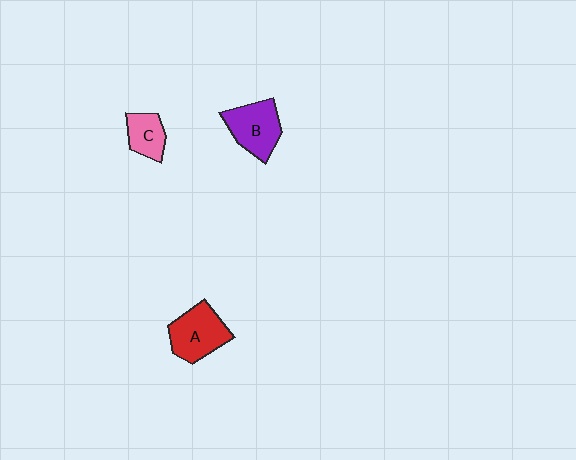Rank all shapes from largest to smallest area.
From largest to smallest: A (red), B (purple), C (pink).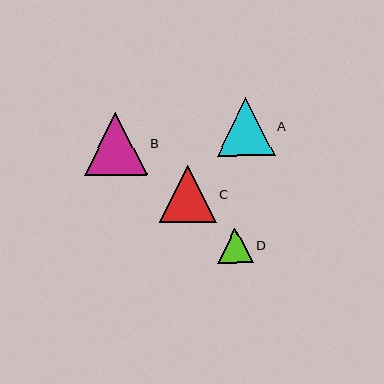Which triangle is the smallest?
Triangle D is the smallest with a size of approximately 35 pixels.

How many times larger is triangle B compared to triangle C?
Triangle B is approximately 1.1 times the size of triangle C.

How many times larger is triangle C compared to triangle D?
Triangle C is approximately 1.6 times the size of triangle D.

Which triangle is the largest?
Triangle B is the largest with a size of approximately 63 pixels.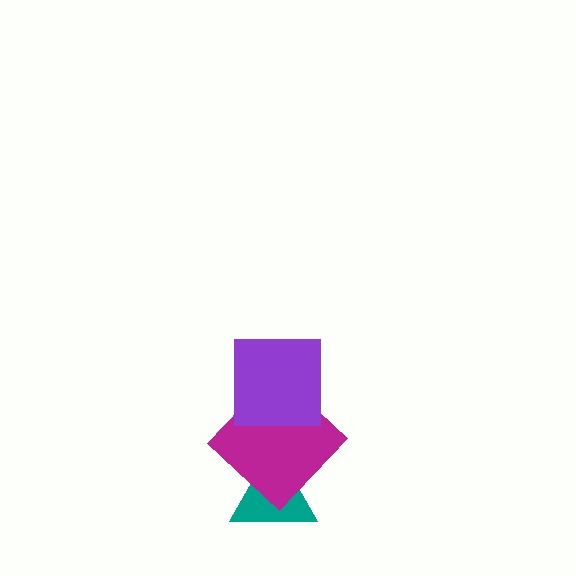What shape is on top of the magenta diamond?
The purple square is on top of the magenta diamond.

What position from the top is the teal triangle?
The teal triangle is 3rd from the top.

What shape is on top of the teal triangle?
The magenta diamond is on top of the teal triangle.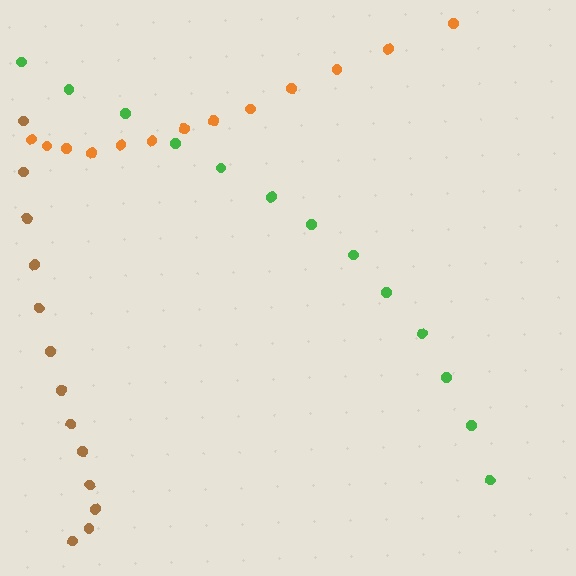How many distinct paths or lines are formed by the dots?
There are 3 distinct paths.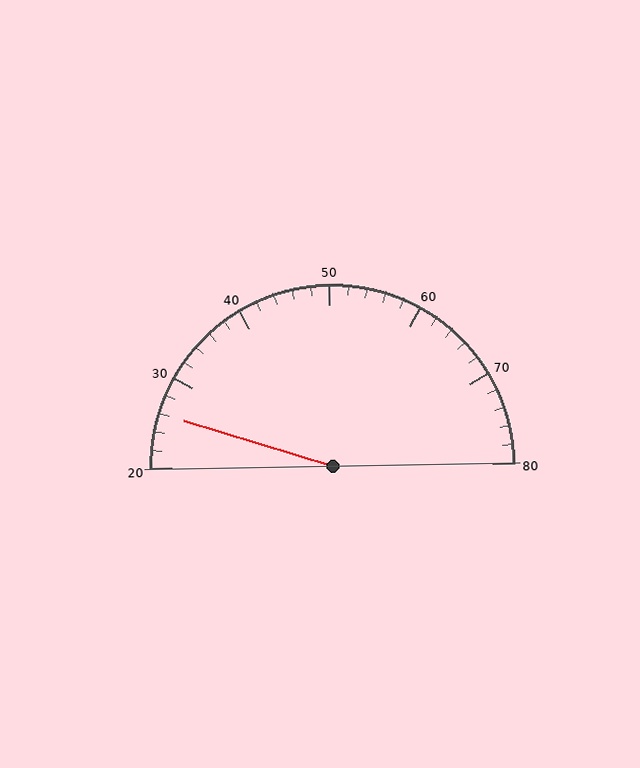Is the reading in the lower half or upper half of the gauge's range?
The reading is in the lower half of the range (20 to 80).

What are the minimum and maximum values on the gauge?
The gauge ranges from 20 to 80.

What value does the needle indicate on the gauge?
The needle indicates approximately 26.